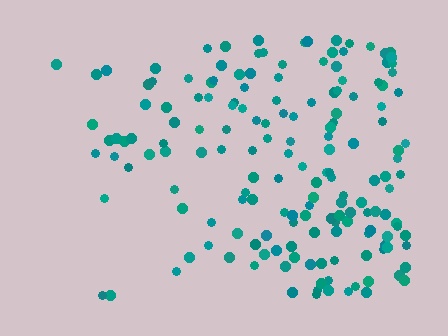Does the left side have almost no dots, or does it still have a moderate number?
Still a moderate number, just noticeably fewer than the right.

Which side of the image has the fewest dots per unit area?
The left.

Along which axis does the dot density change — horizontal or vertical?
Horizontal.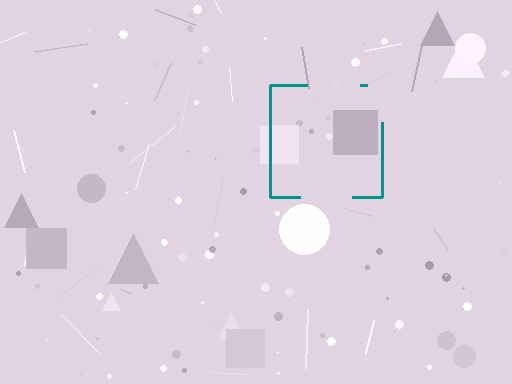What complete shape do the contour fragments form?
The contour fragments form a square.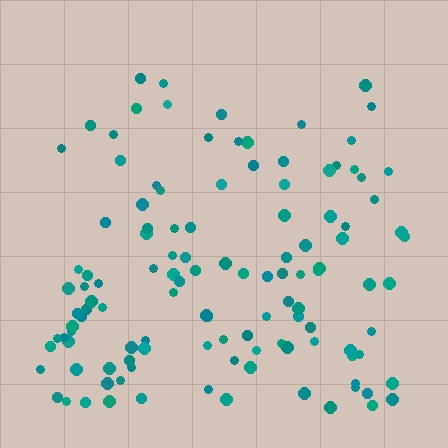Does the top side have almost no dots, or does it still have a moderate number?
Still a moderate number, just noticeably fewer than the bottom.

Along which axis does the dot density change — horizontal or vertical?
Vertical.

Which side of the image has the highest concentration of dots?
The bottom.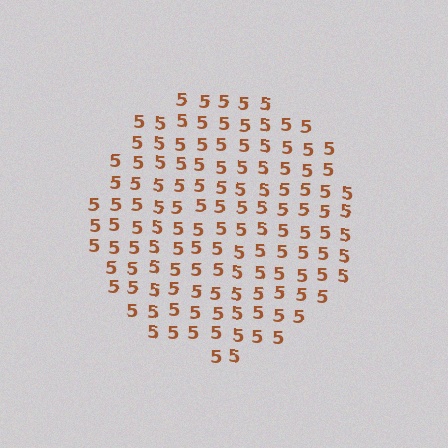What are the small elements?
The small elements are digit 5's.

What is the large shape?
The large shape is a circle.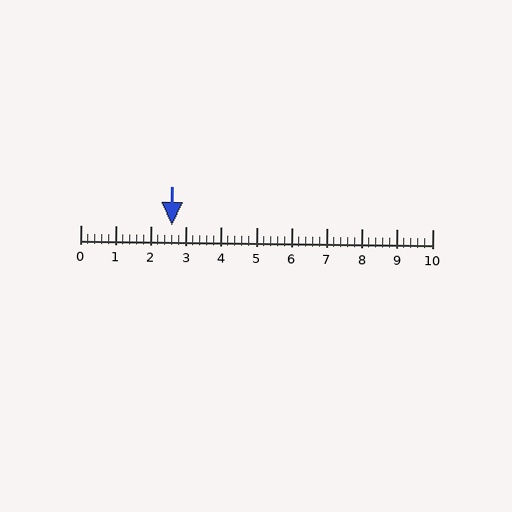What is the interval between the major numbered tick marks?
The major tick marks are spaced 1 units apart.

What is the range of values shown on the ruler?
The ruler shows values from 0 to 10.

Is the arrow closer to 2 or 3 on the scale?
The arrow is closer to 3.